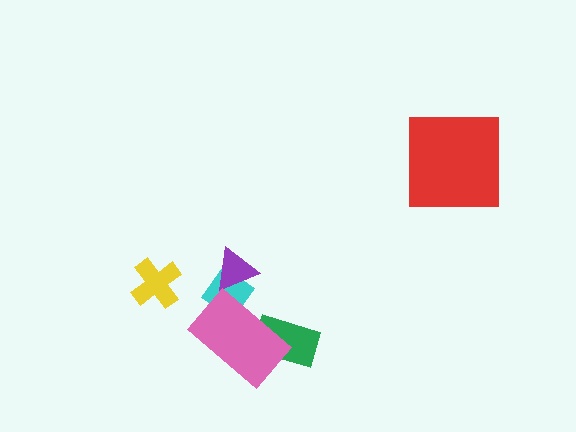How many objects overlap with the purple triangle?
1 object overlaps with the purple triangle.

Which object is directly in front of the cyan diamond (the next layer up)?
The purple triangle is directly in front of the cyan diamond.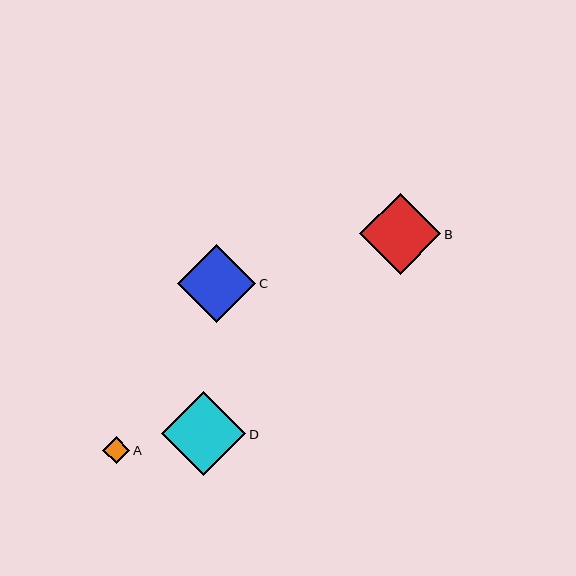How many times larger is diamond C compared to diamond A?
Diamond C is approximately 2.8 times the size of diamond A.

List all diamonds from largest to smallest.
From largest to smallest: D, B, C, A.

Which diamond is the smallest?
Diamond A is the smallest with a size of approximately 27 pixels.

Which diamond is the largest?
Diamond D is the largest with a size of approximately 84 pixels.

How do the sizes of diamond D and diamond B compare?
Diamond D and diamond B are approximately the same size.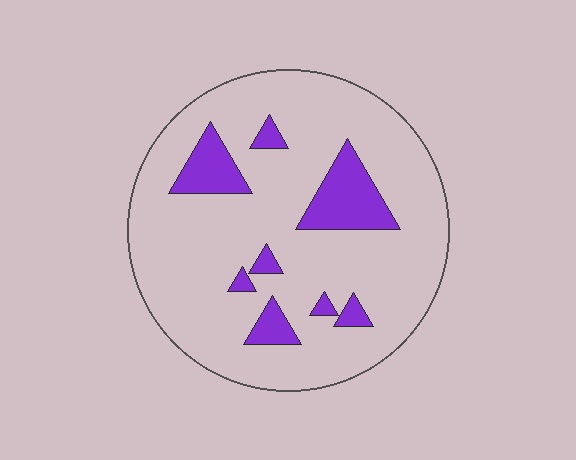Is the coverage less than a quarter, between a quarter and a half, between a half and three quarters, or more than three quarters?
Less than a quarter.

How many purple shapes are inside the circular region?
8.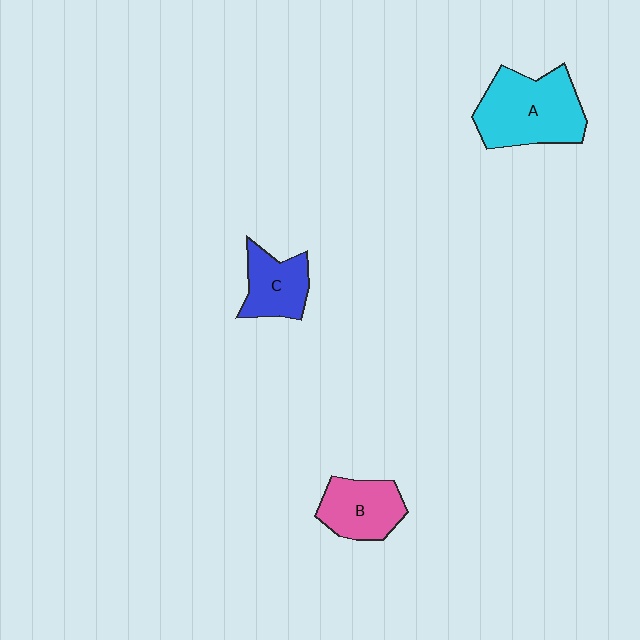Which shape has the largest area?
Shape A (cyan).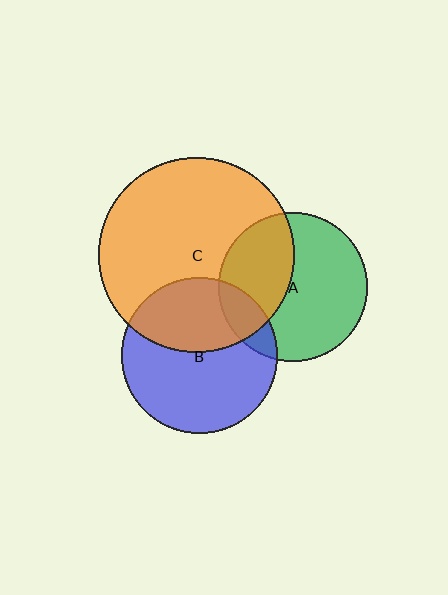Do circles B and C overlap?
Yes.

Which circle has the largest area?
Circle C (orange).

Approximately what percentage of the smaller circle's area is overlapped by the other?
Approximately 40%.